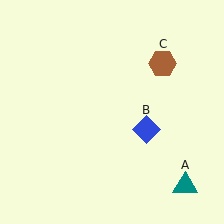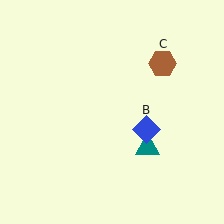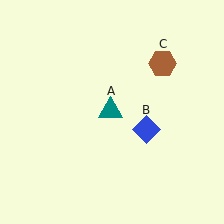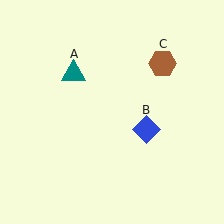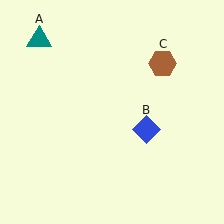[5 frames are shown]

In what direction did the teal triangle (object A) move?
The teal triangle (object A) moved up and to the left.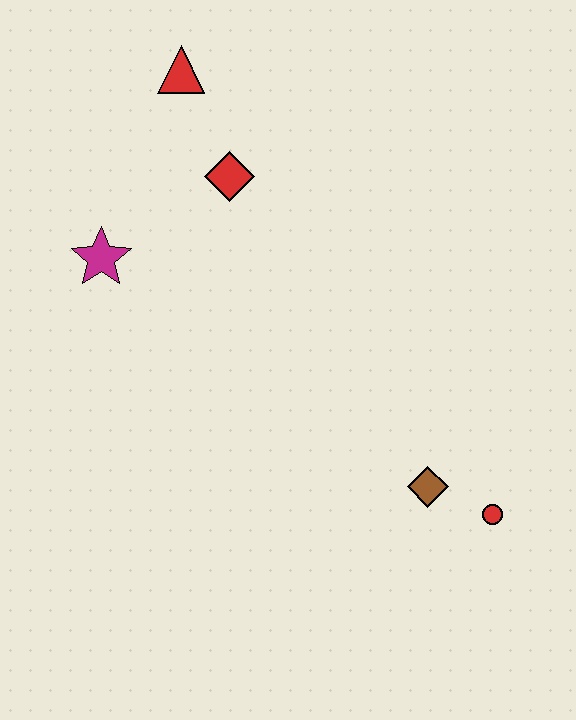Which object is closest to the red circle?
The brown diamond is closest to the red circle.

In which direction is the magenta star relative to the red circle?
The magenta star is to the left of the red circle.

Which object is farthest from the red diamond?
The red circle is farthest from the red diamond.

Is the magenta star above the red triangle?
No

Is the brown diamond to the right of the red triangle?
Yes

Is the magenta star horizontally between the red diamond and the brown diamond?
No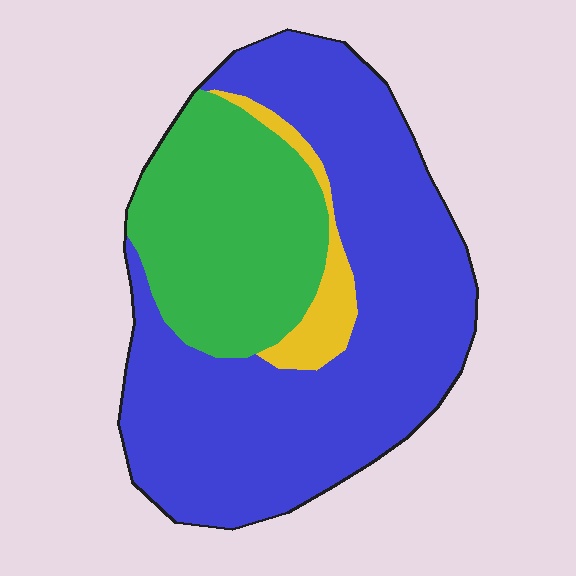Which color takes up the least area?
Yellow, at roughly 5%.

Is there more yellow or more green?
Green.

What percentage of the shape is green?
Green covers about 30% of the shape.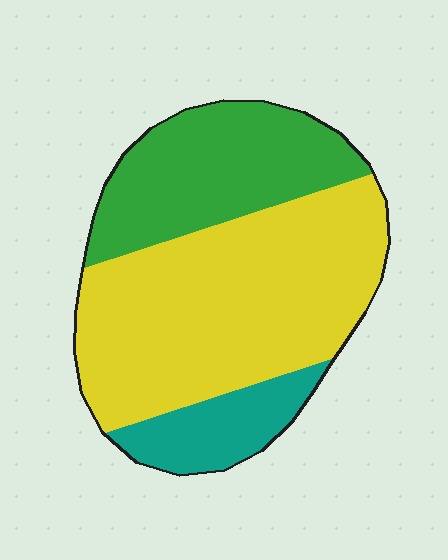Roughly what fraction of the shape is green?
Green takes up about one third (1/3) of the shape.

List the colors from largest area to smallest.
From largest to smallest: yellow, green, teal.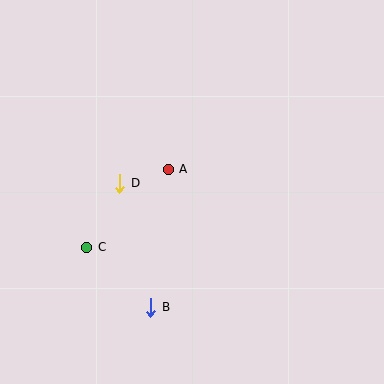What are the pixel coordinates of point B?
Point B is at (151, 307).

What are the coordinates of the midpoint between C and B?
The midpoint between C and B is at (119, 277).